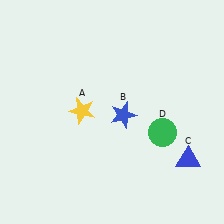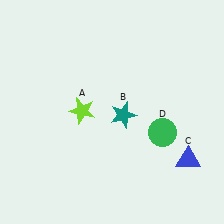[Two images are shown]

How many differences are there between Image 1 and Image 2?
There are 2 differences between the two images.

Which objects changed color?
A changed from yellow to lime. B changed from blue to teal.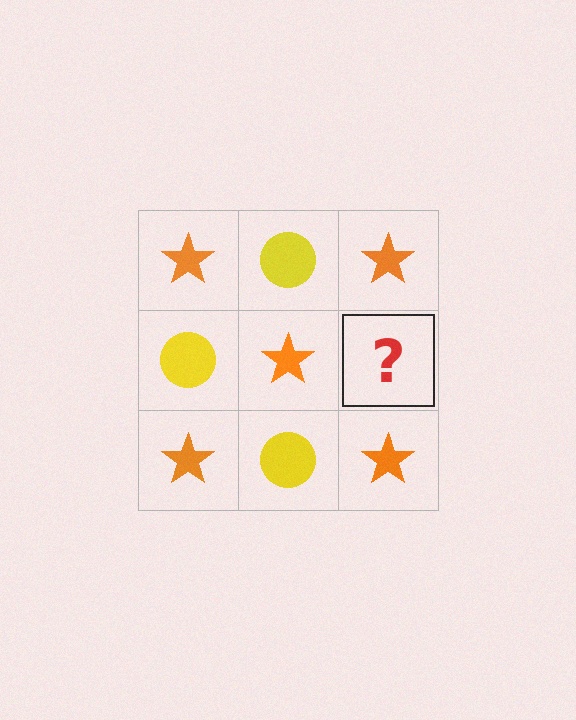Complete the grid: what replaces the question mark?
The question mark should be replaced with a yellow circle.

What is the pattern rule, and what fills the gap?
The rule is that it alternates orange star and yellow circle in a checkerboard pattern. The gap should be filled with a yellow circle.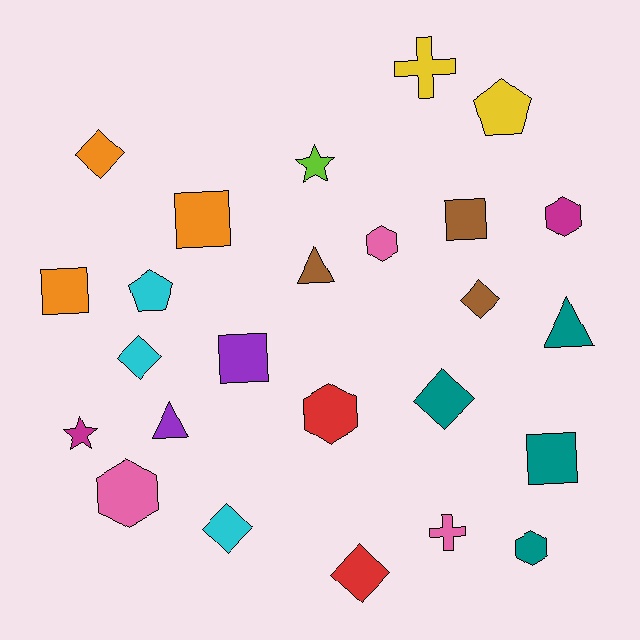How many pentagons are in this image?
There are 2 pentagons.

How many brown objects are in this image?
There are 3 brown objects.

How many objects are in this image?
There are 25 objects.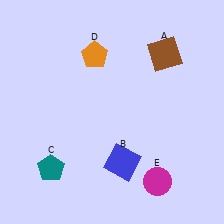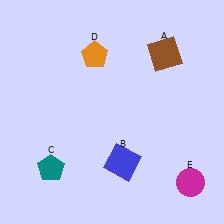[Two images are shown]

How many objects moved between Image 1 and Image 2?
1 object moved between the two images.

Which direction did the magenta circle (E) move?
The magenta circle (E) moved right.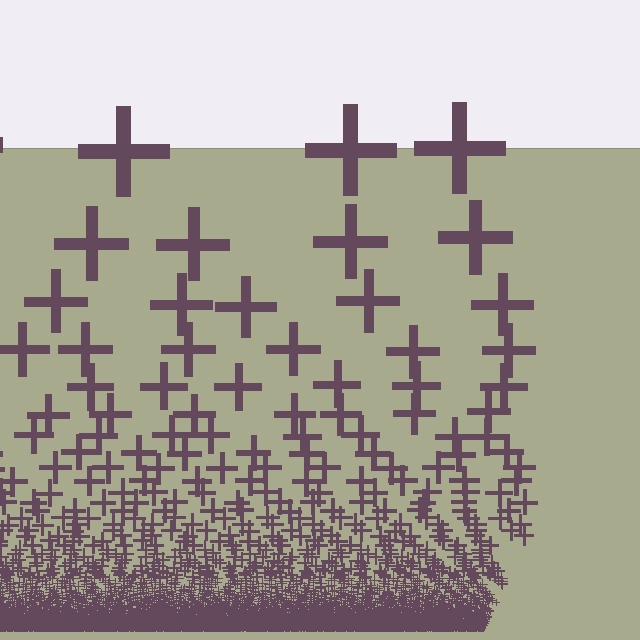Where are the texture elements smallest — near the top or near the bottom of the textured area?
Near the bottom.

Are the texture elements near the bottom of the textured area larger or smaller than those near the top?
Smaller. The gradient is inverted — elements near the bottom are smaller and denser.